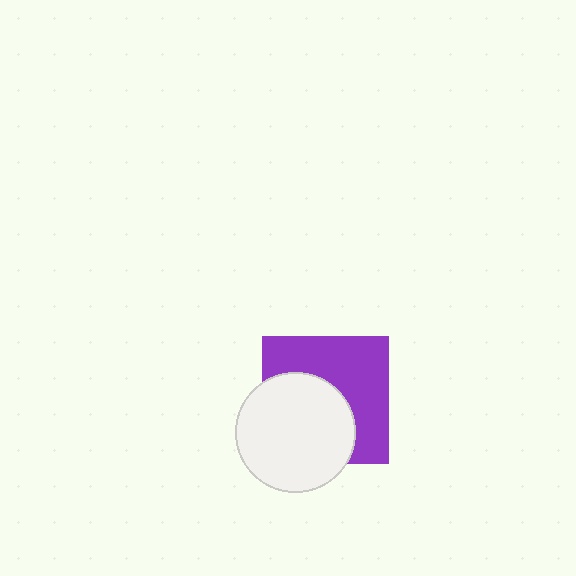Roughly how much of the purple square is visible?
About half of it is visible (roughly 53%).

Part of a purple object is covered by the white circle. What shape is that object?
It is a square.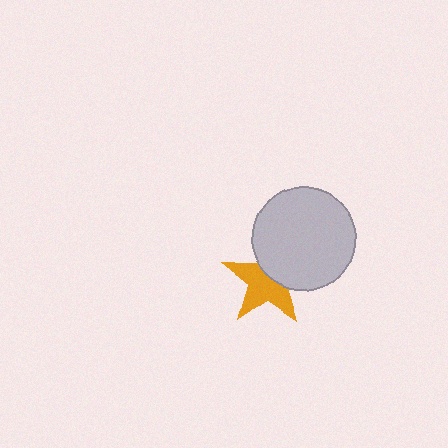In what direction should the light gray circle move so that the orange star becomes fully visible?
The light gray circle should move toward the upper-right. That is the shortest direction to clear the overlap and leave the orange star fully visible.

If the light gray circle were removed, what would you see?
You would see the complete orange star.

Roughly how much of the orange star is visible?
About half of it is visible (roughly 60%).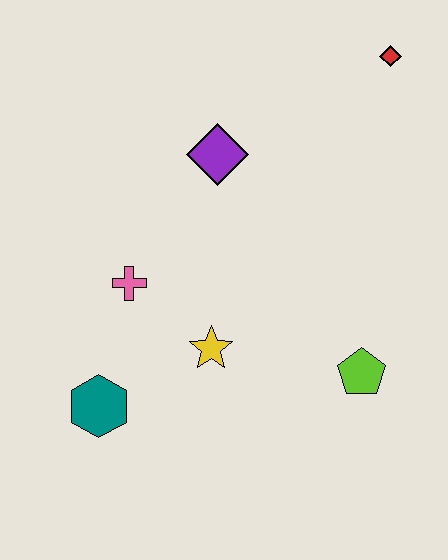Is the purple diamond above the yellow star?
Yes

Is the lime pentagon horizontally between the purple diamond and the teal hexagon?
No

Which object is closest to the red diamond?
The purple diamond is closest to the red diamond.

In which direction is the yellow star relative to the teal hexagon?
The yellow star is to the right of the teal hexagon.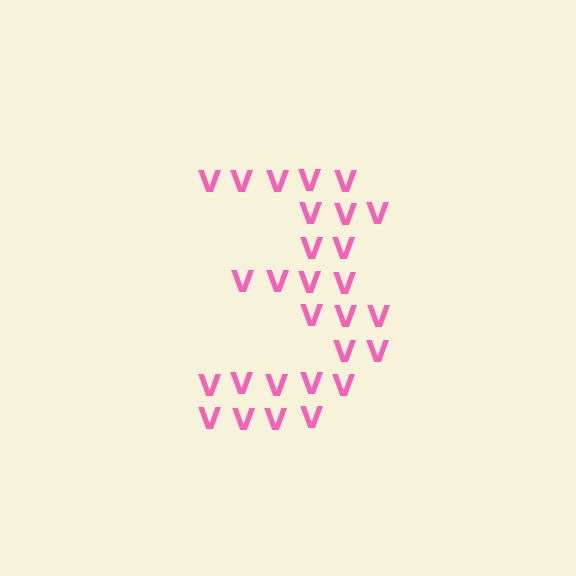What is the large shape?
The large shape is the digit 3.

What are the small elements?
The small elements are letter V's.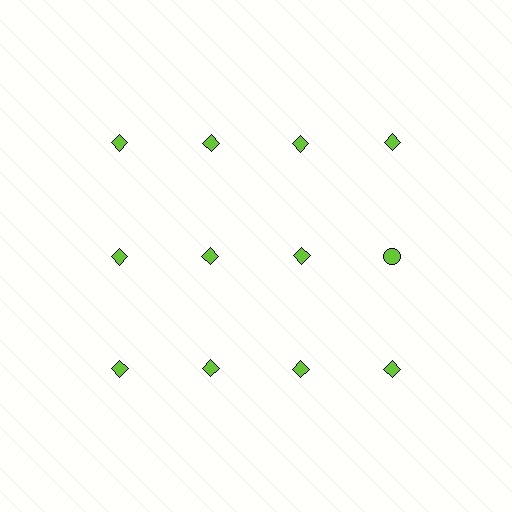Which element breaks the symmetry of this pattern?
The lime circle in the second row, second from right column breaks the symmetry. All other shapes are lime diamonds.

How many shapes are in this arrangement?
There are 12 shapes arranged in a grid pattern.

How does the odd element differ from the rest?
It has a different shape: circle instead of diamond.